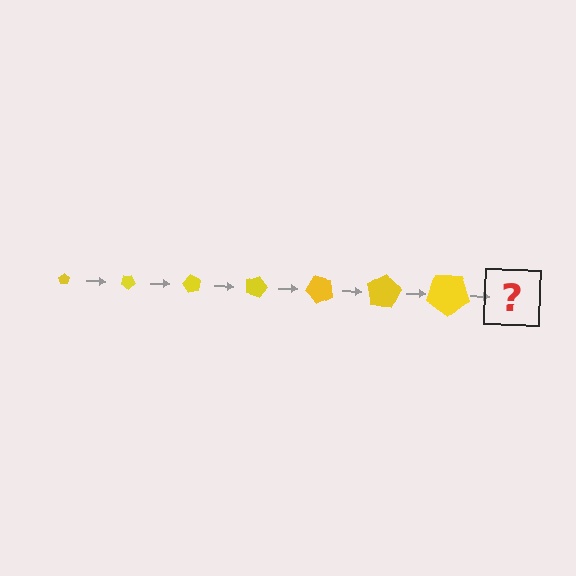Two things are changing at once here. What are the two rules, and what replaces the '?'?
The two rules are that the pentagon grows larger each step and it rotates 30 degrees each step. The '?' should be a pentagon, larger than the previous one and rotated 210 degrees from the start.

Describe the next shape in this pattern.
It should be a pentagon, larger than the previous one and rotated 210 degrees from the start.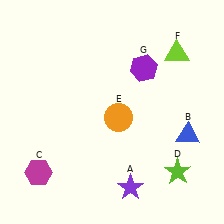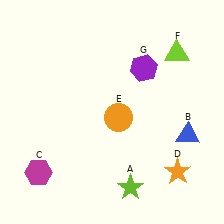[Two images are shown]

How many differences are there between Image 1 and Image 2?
There are 2 differences between the two images.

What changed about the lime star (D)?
In Image 1, D is lime. In Image 2, it changed to orange.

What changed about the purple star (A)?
In Image 1, A is purple. In Image 2, it changed to lime.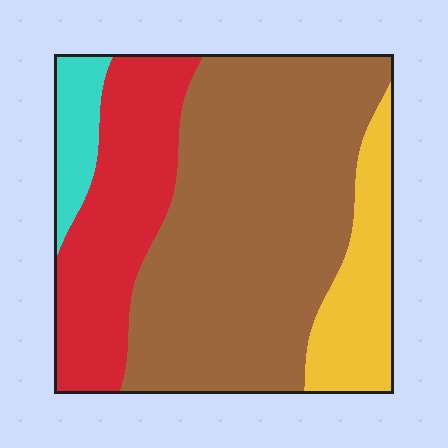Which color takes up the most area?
Brown, at roughly 55%.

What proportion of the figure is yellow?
Yellow covers around 15% of the figure.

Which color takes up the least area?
Cyan, at roughly 5%.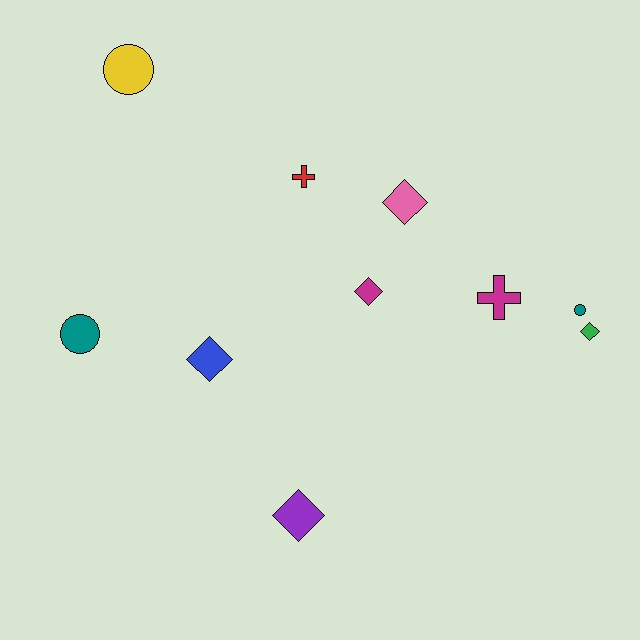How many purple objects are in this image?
There is 1 purple object.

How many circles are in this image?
There are 3 circles.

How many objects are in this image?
There are 10 objects.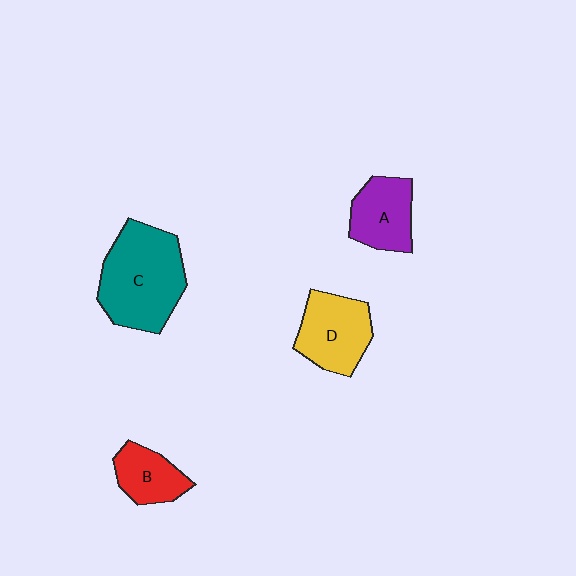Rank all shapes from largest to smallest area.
From largest to smallest: C (teal), D (yellow), A (purple), B (red).